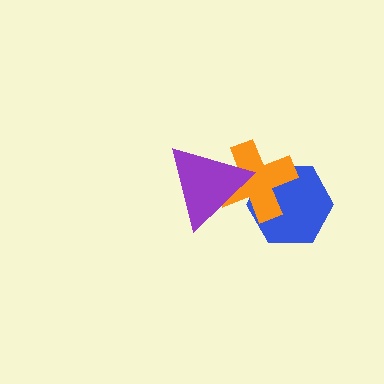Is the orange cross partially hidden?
Yes, it is partially covered by another shape.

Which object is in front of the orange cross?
The purple triangle is in front of the orange cross.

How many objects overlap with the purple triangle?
1 object overlaps with the purple triangle.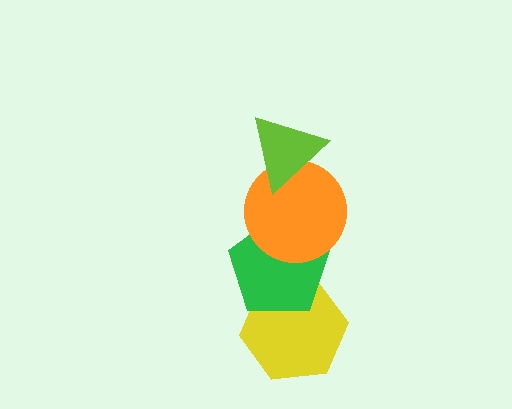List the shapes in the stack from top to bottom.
From top to bottom: the lime triangle, the orange circle, the green pentagon, the yellow hexagon.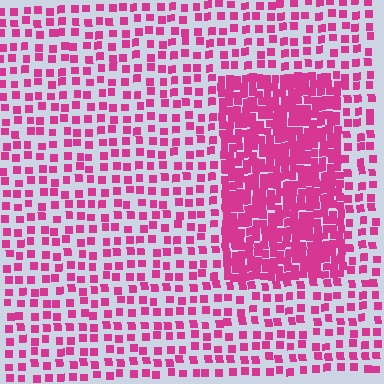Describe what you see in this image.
The image contains small magenta elements arranged at two different densities. A rectangle-shaped region is visible where the elements are more densely packed than the surrounding area.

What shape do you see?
I see a rectangle.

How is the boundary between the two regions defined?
The boundary is defined by a change in element density (approximately 2.6x ratio). All elements are the same color, size, and shape.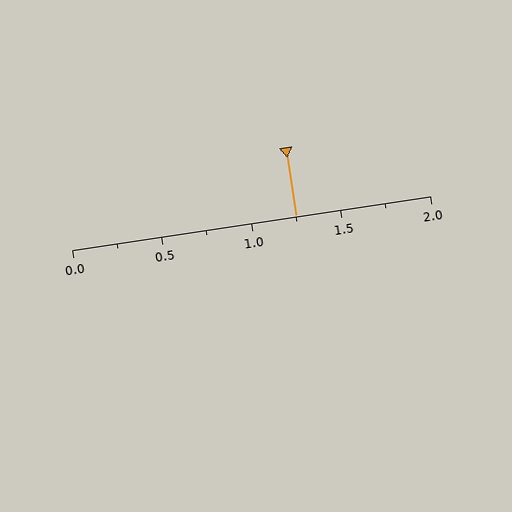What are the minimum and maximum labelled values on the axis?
The axis runs from 0.0 to 2.0.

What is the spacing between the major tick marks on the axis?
The major ticks are spaced 0.5 apart.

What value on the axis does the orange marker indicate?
The marker indicates approximately 1.25.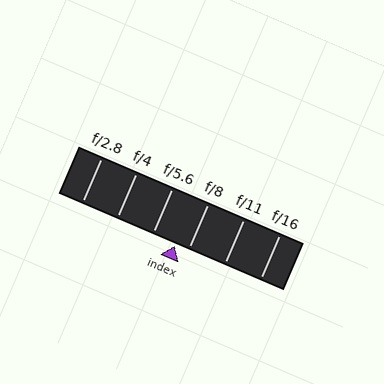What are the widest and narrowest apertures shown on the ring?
The widest aperture shown is f/2.8 and the narrowest is f/16.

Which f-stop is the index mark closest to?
The index mark is closest to f/8.